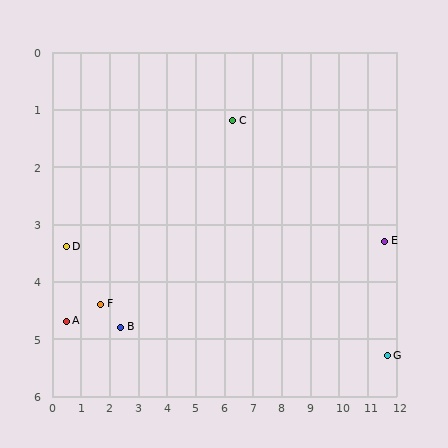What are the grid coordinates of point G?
Point G is at approximately (11.7, 5.3).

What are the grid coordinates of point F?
Point F is at approximately (1.7, 4.4).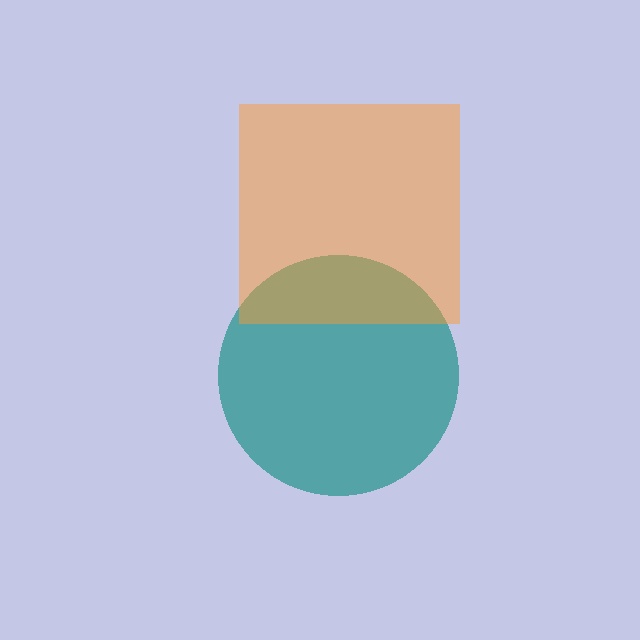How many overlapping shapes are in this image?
There are 2 overlapping shapes in the image.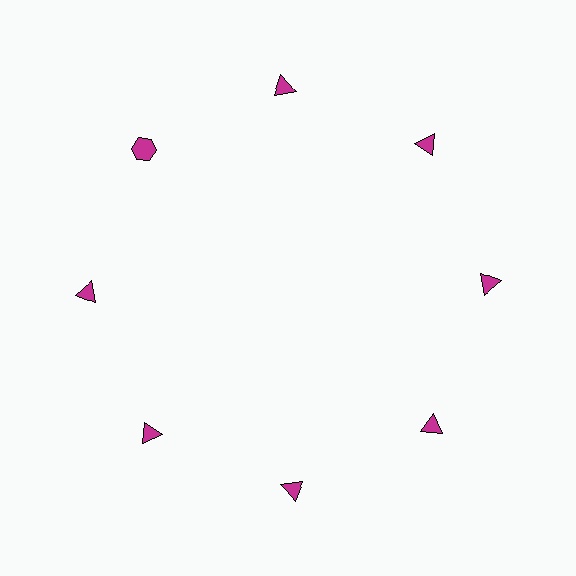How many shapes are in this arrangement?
There are 8 shapes arranged in a ring pattern.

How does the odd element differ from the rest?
It has a different shape: hexagon instead of triangle.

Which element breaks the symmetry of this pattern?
The magenta hexagon at roughly the 10 o'clock position breaks the symmetry. All other shapes are magenta triangles.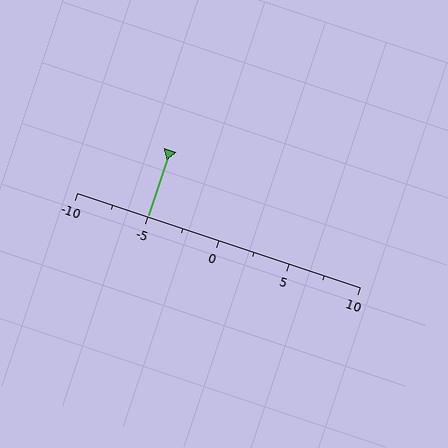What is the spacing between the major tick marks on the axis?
The major ticks are spaced 5 apart.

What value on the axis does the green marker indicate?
The marker indicates approximately -5.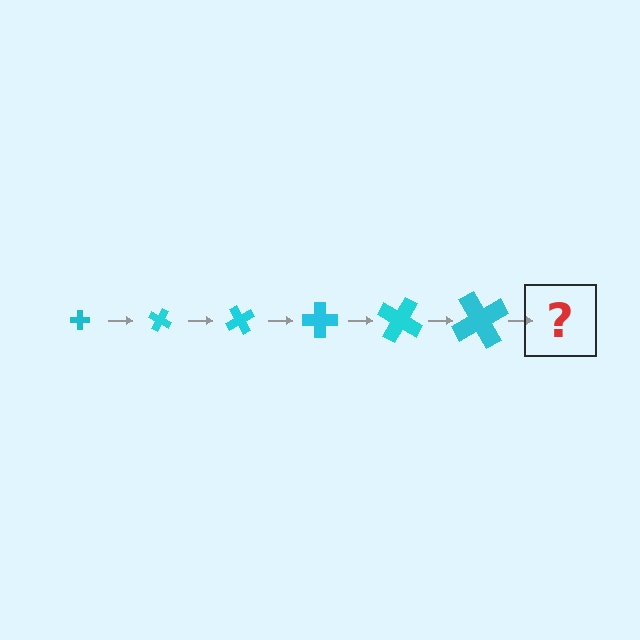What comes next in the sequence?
The next element should be a cross, larger than the previous one and rotated 180 degrees from the start.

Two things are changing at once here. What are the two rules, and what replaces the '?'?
The two rules are that the cross grows larger each step and it rotates 30 degrees each step. The '?' should be a cross, larger than the previous one and rotated 180 degrees from the start.